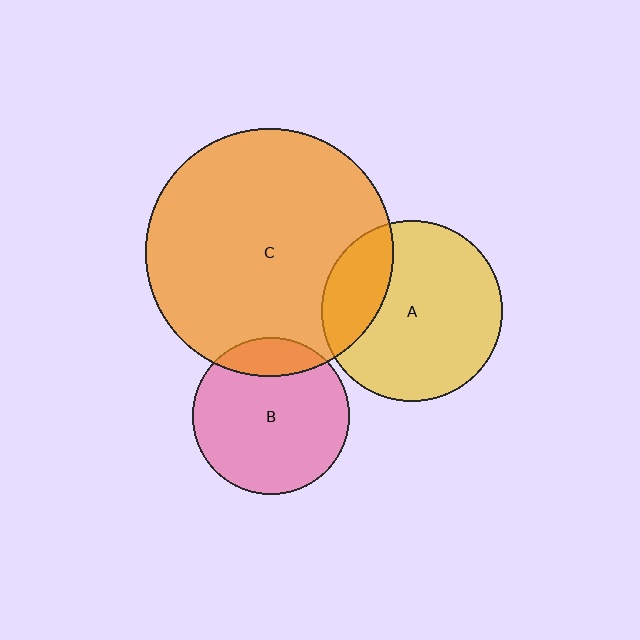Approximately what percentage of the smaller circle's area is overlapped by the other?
Approximately 25%.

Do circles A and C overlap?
Yes.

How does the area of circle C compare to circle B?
Approximately 2.5 times.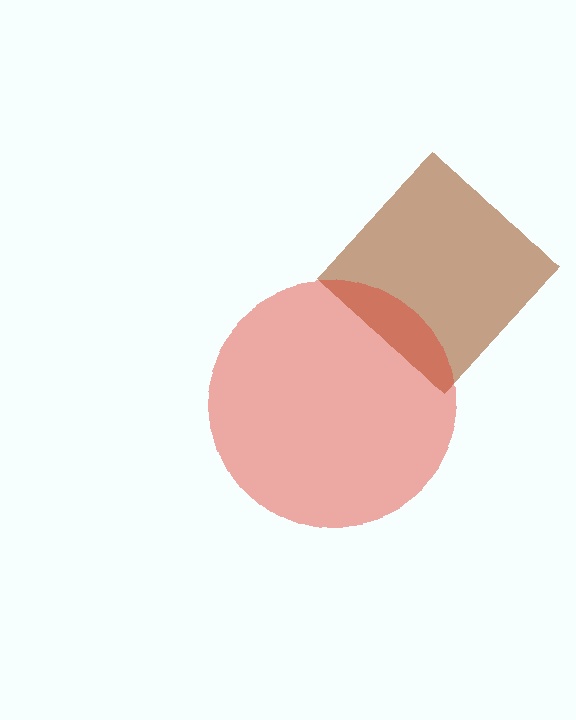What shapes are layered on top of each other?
The layered shapes are: a brown diamond, a red circle.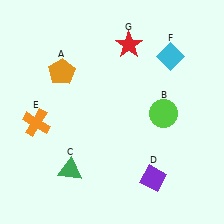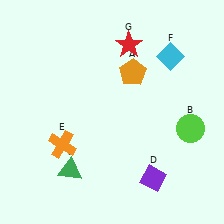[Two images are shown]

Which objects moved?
The objects that moved are: the orange pentagon (A), the lime circle (B), the orange cross (E).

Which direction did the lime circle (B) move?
The lime circle (B) moved right.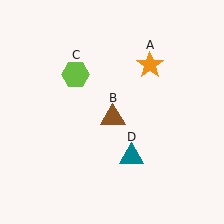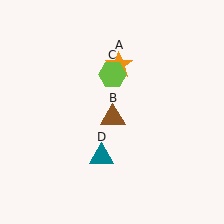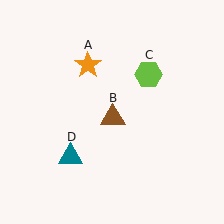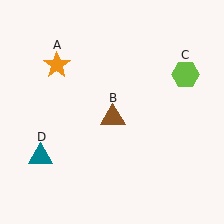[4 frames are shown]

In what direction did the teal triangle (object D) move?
The teal triangle (object D) moved left.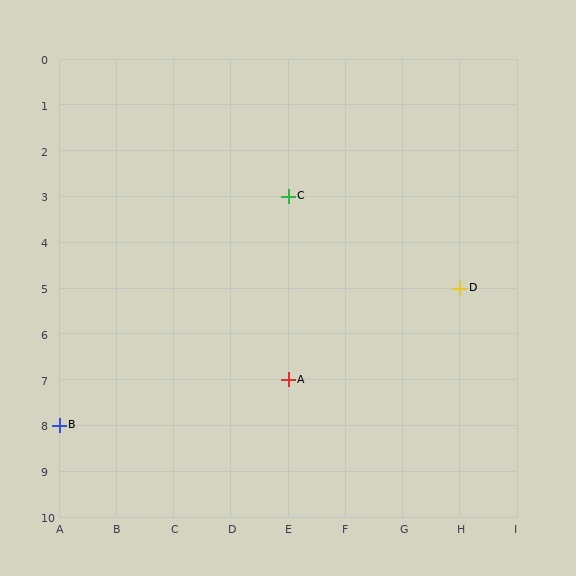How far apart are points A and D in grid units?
Points A and D are 3 columns and 2 rows apart (about 3.6 grid units diagonally).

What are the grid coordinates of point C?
Point C is at grid coordinates (E, 3).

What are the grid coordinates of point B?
Point B is at grid coordinates (A, 8).